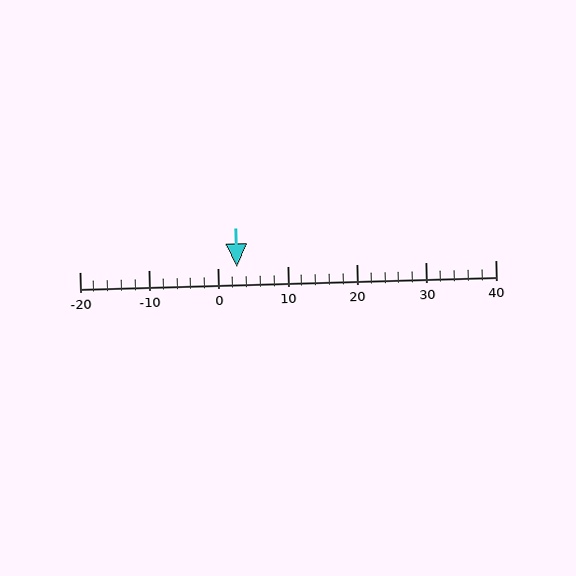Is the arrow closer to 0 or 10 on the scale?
The arrow is closer to 0.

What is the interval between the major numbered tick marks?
The major tick marks are spaced 10 units apart.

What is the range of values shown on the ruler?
The ruler shows values from -20 to 40.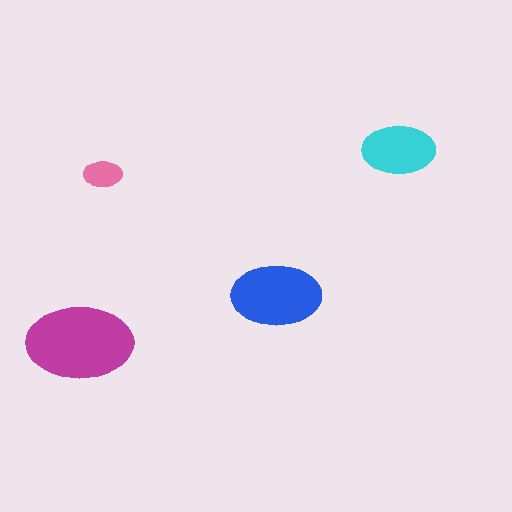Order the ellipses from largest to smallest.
the magenta one, the blue one, the cyan one, the pink one.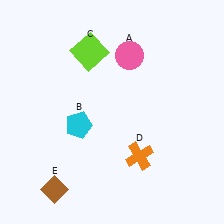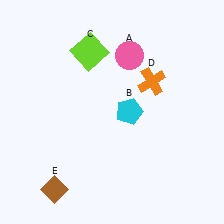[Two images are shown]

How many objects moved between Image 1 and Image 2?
2 objects moved between the two images.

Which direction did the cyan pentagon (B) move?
The cyan pentagon (B) moved right.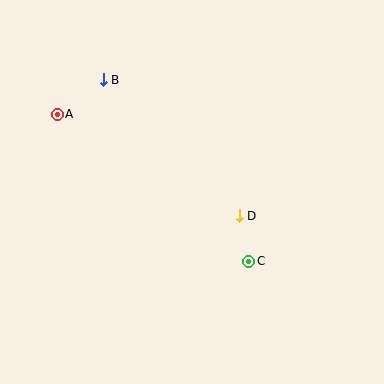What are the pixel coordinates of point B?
Point B is at (103, 80).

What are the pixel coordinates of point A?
Point A is at (57, 114).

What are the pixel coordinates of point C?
Point C is at (249, 261).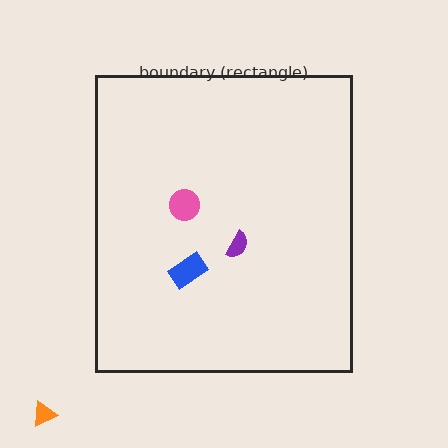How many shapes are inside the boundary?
3 inside, 1 outside.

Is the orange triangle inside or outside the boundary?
Outside.